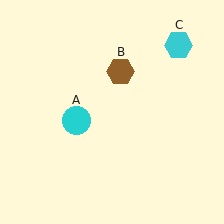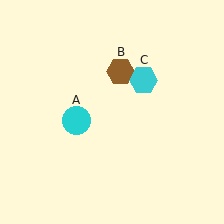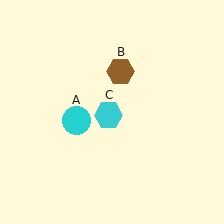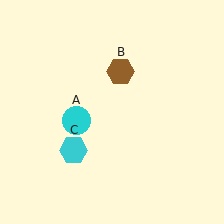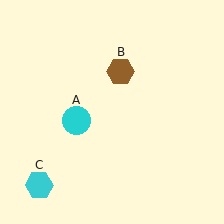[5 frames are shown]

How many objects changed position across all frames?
1 object changed position: cyan hexagon (object C).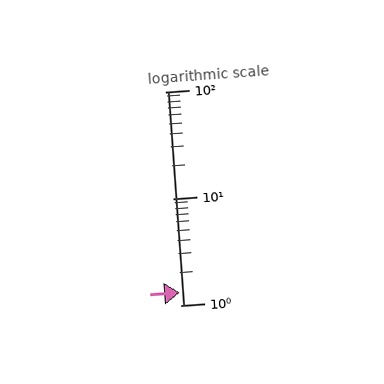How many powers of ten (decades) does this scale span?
The scale spans 2 decades, from 1 to 100.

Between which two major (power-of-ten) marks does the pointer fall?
The pointer is between 1 and 10.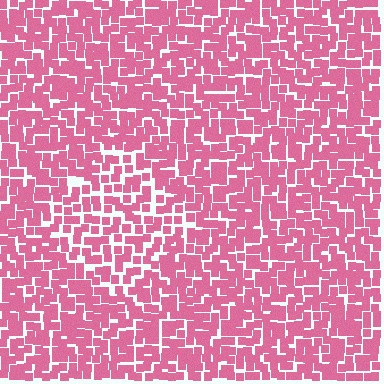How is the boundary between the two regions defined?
The boundary is defined by a change in element density (approximately 1.5x ratio). All elements are the same color, size, and shape.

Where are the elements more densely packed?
The elements are more densely packed outside the diamond boundary.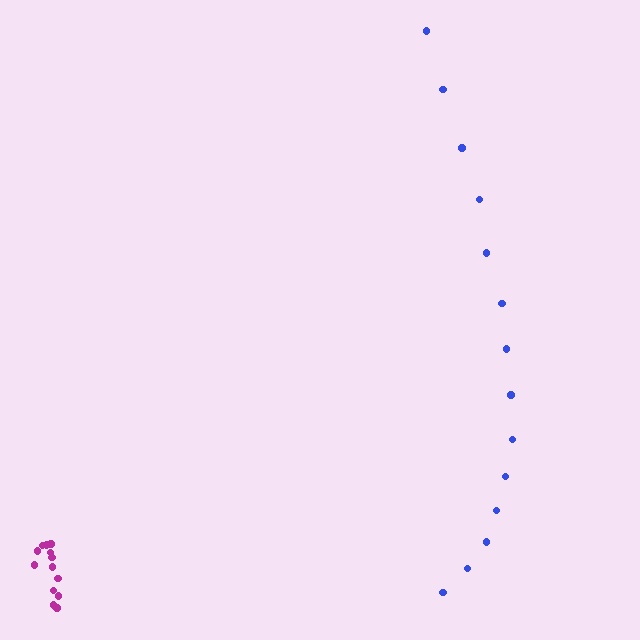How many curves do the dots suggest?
There are 2 distinct paths.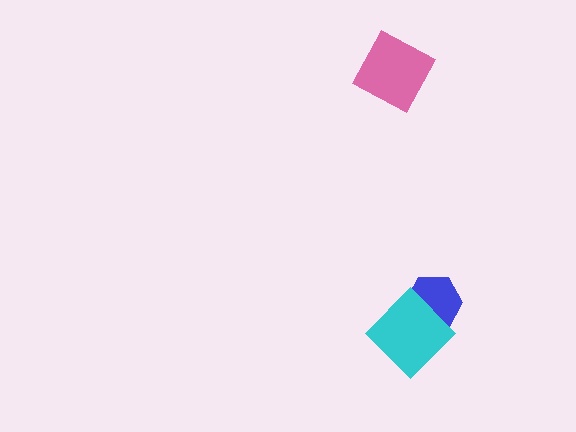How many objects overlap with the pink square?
0 objects overlap with the pink square.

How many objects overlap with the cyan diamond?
1 object overlaps with the cyan diamond.